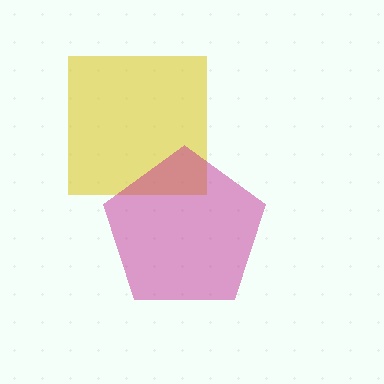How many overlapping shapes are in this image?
There are 2 overlapping shapes in the image.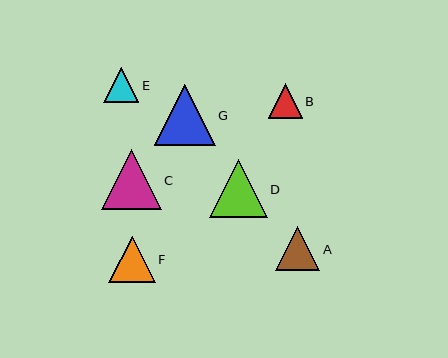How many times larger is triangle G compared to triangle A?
Triangle G is approximately 1.4 times the size of triangle A.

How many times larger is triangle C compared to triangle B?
Triangle C is approximately 1.7 times the size of triangle B.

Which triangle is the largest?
Triangle G is the largest with a size of approximately 61 pixels.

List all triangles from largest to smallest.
From largest to smallest: G, C, D, F, A, E, B.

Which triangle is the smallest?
Triangle B is the smallest with a size of approximately 34 pixels.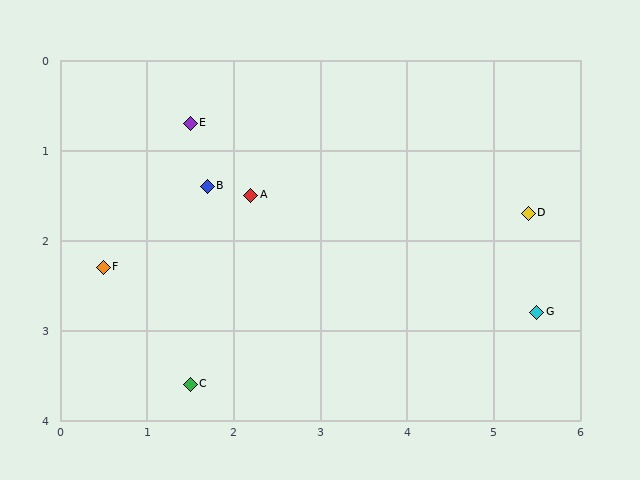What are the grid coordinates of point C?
Point C is at approximately (1.5, 3.6).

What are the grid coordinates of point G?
Point G is at approximately (5.5, 2.8).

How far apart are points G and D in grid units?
Points G and D are about 1.1 grid units apart.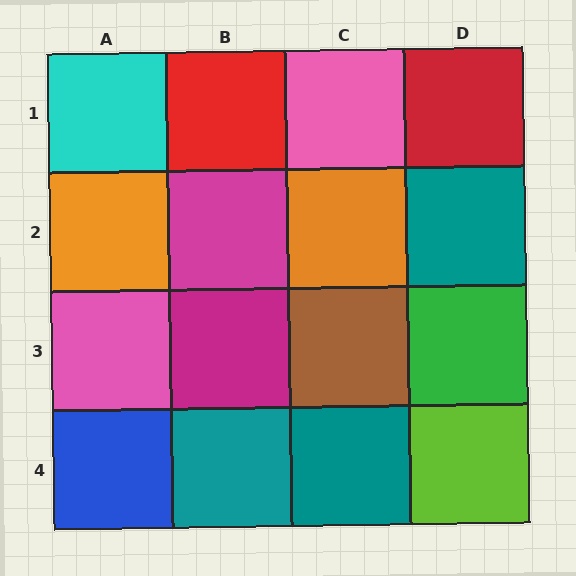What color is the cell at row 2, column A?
Orange.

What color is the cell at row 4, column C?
Teal.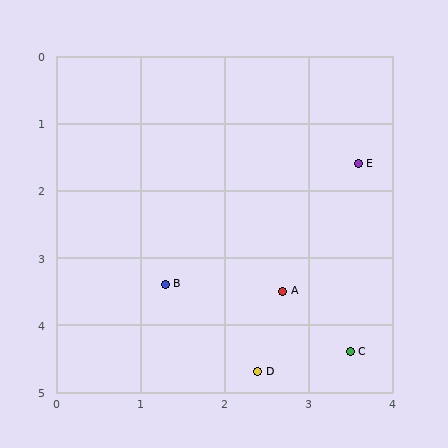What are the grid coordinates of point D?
Point D is at approximately (2.4, 4.7).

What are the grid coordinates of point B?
Point B is at approximately (1.3, 3.4).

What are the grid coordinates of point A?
Point A is at approximately (2.7, 3.5).